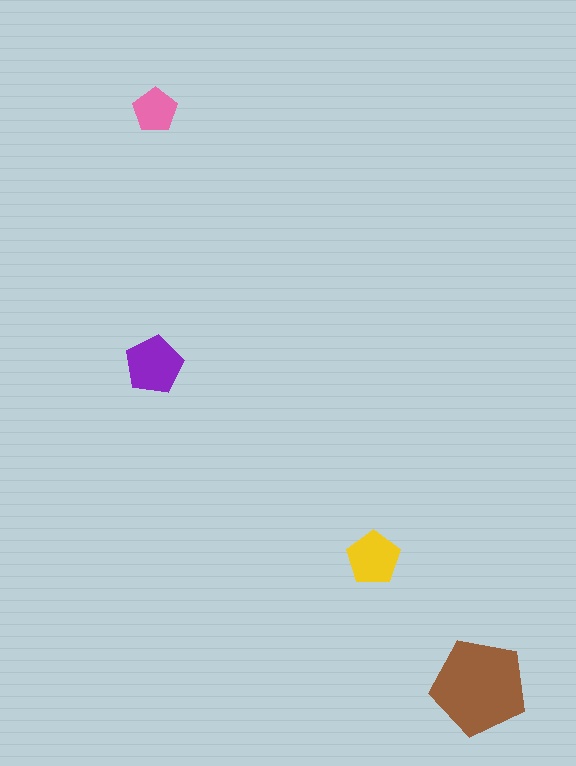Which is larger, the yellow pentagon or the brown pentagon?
The brown one.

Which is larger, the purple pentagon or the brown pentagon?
The brown one.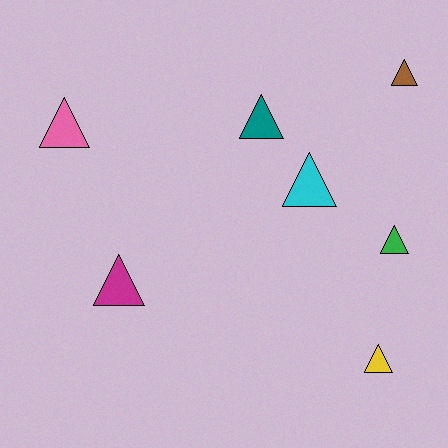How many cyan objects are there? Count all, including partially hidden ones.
There is 1 cyan object.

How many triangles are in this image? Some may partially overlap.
There are 7 triangles.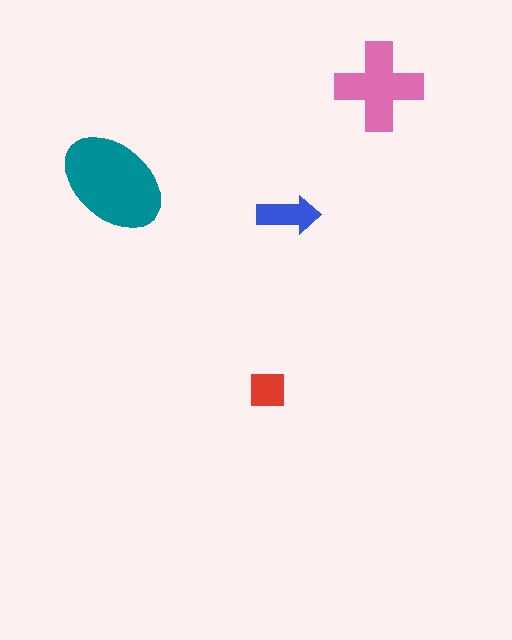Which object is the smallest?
The red square.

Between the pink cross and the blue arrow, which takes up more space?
The pink cross.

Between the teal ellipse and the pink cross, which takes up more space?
The teal ellipse.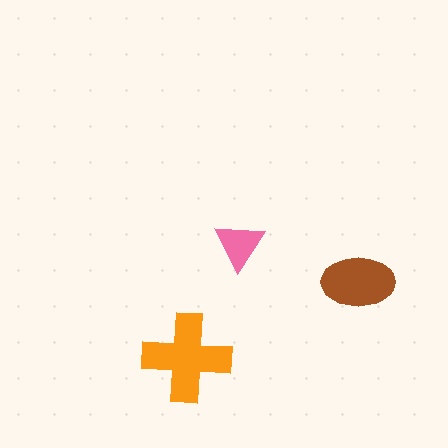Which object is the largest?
The orange cross.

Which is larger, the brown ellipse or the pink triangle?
The brown ellipse.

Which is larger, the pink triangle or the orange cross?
The orange cross.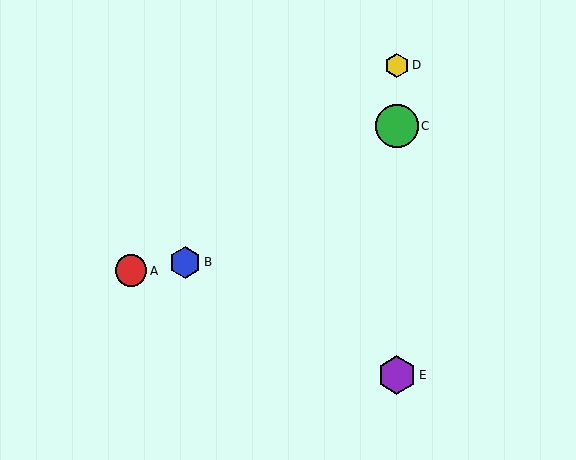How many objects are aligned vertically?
3 objects (C, D, E) are aligned vertically.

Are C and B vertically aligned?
No, C is at x≈397 and B is at x≈185.